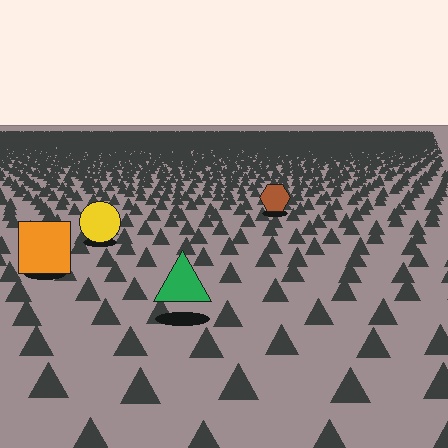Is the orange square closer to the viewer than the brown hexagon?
Yes. The orange square is closer — you can tell from the texture gradient: the ground texture is coarser near it.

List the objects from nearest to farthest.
From nearest to farthest: the green triangle, the orange square, the yellow circle, the brown hexagon.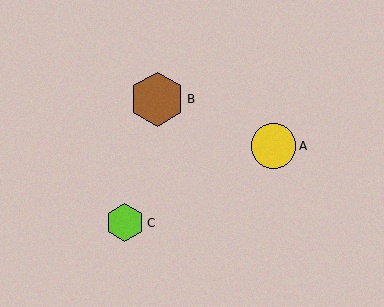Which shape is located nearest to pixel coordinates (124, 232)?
The lime hexagon (labeled C) at (125, 223) is nearest to that location.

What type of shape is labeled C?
Shape C is a lime hexagon.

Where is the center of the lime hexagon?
The center of the lime hexagon is at (125, 223).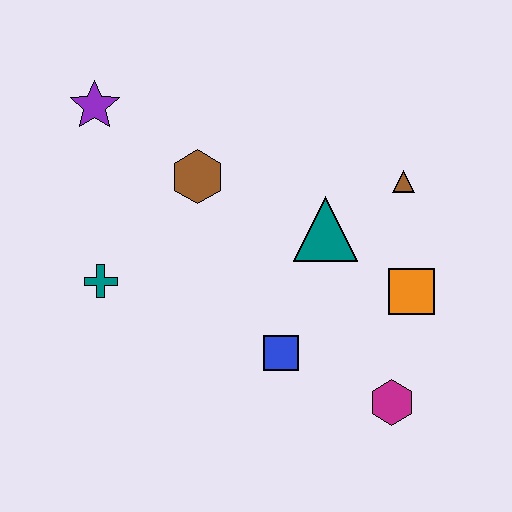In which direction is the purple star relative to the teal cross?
The purple star is above the teal cross.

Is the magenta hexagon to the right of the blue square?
Yes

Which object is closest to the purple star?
The brown hexagon is closest to the purple star.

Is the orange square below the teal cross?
Yes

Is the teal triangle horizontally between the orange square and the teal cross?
Yes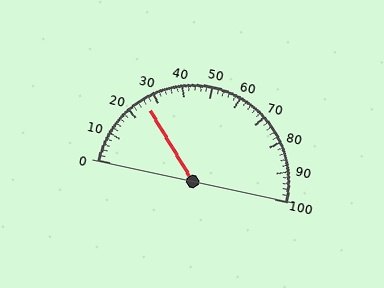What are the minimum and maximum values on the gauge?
The gauge ranges from 0 to 100.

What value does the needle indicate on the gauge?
The needle indicates approximately 26.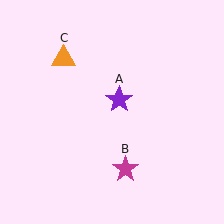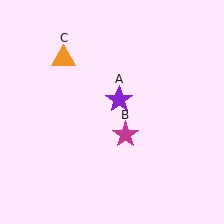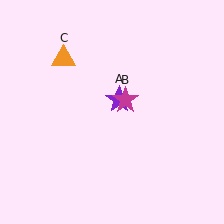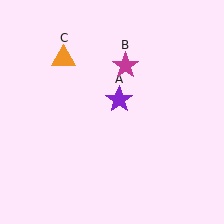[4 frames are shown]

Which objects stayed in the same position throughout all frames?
Purple star (object A) and orange triangle (object C) remained stationary.